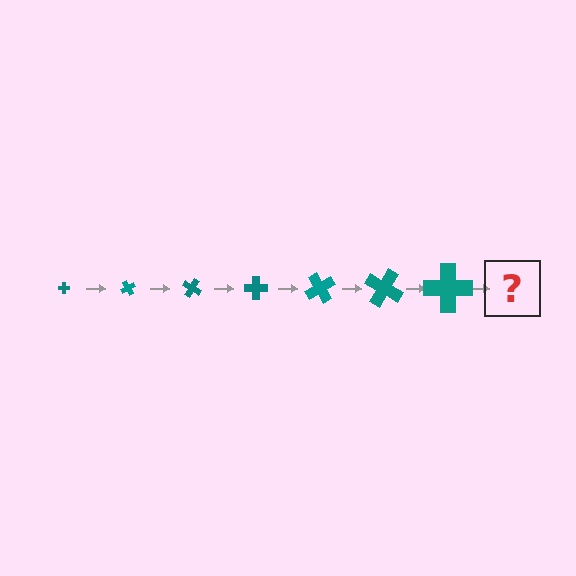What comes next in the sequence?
The next element should be a cross, larger than the previous one and rotated 420 degrees from the start.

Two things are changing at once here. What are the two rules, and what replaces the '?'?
The two rules are that the cross grows larger each step and it rotates 60 degrees each step. The '?' should be a cross, larger than the previous one and rotated 420 degrees from the start.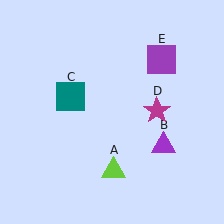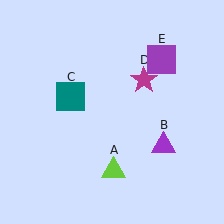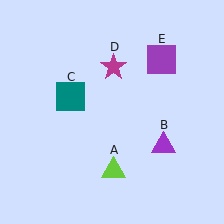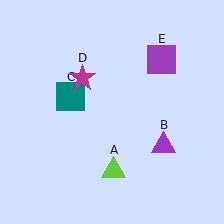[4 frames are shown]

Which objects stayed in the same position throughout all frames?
Lime triangle (object A) and purple triangle (object B) and teal square (object C) and purple square (object E) remained stationary.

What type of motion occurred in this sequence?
The magenta star (object D) rotated counterclockwise around the center of the scene.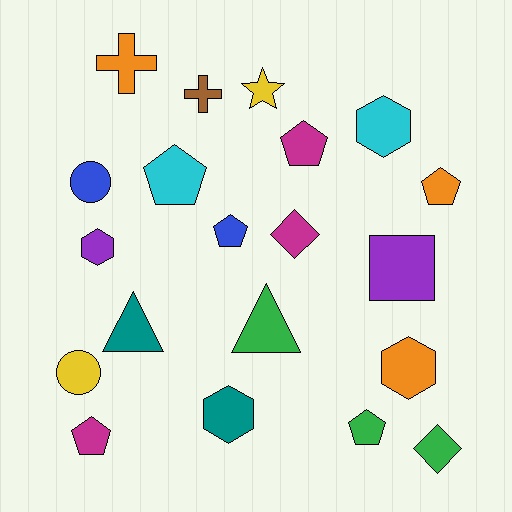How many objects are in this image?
There are 20 objects.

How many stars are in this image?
There is 1 star.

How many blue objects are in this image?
There are 2 blue objects.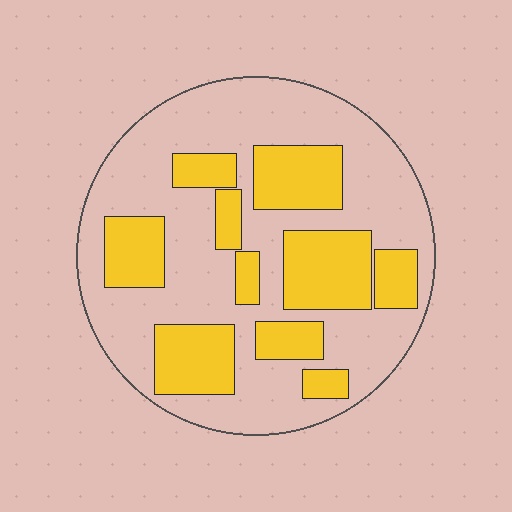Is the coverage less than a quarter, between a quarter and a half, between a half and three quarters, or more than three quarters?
Between a quarter and a half.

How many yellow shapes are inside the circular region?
10.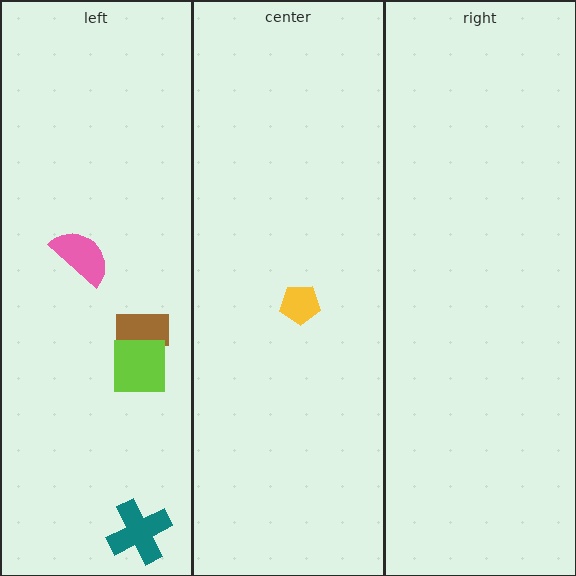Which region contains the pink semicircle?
The left region.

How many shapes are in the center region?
1.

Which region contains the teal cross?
The left region.